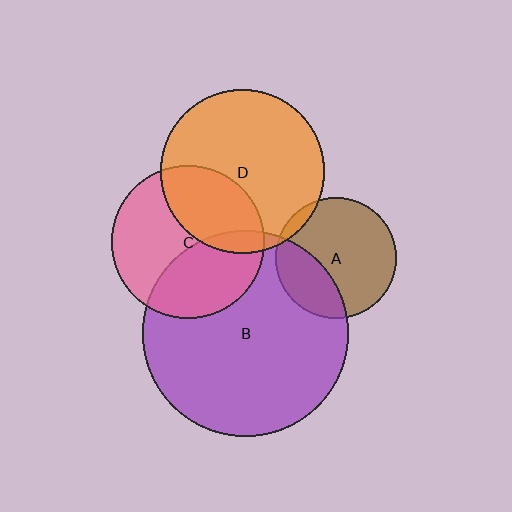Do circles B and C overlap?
Yes.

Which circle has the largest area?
Circle B (purple).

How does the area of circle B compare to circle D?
Approximately 1.6 times.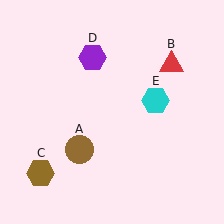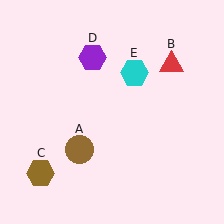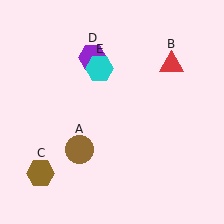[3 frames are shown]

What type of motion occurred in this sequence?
The cyan hexagon (object E) rotated counterclockwise around the center of the scene.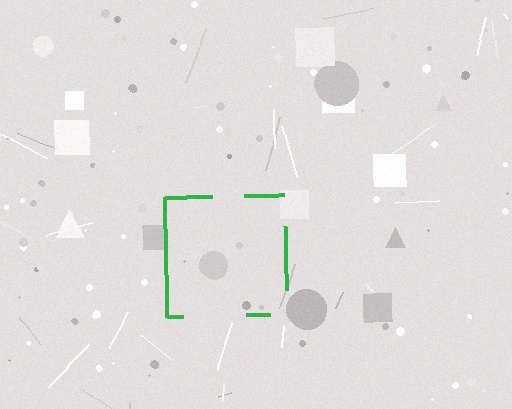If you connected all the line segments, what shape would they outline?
They would outline a square.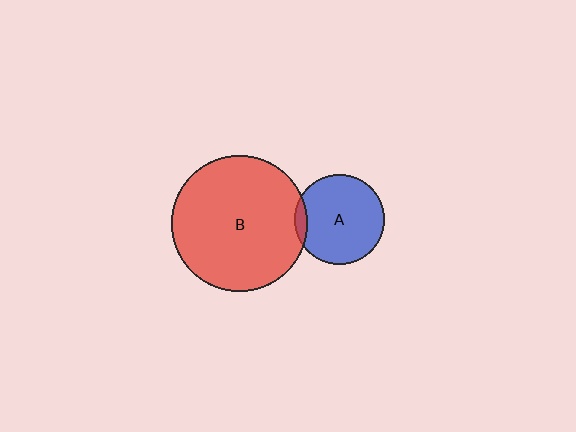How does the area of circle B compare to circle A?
Approximately 2.3 times.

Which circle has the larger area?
Circle B (red).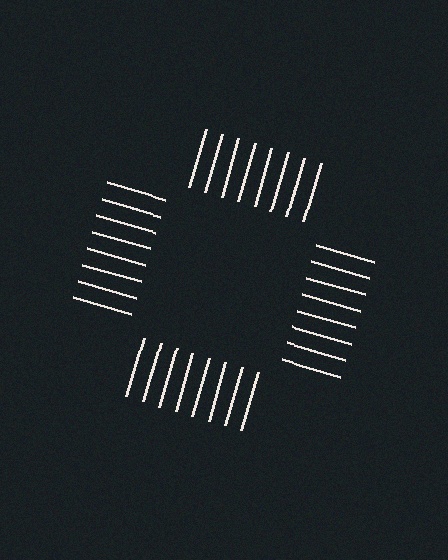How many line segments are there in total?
32 — 8 along each of the 4 edges.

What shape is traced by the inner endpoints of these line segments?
An illusory square — the line segments terminate on its edges but no continuous stroke is drawn.